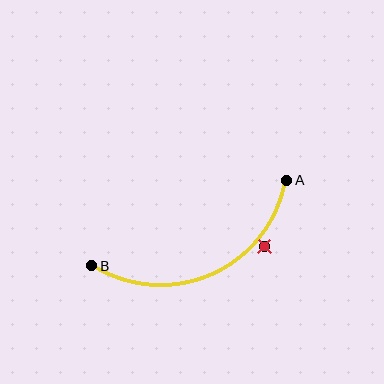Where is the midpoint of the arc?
The arc midpoint is the point on the curve farthest from the straight line joining A and B. It sits below that line.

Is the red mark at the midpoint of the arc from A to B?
No — the red mark does not lie on the arc at all. It sits slightly outside the curve.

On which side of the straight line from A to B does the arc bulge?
The arc bulges below the straight line connecting A and B.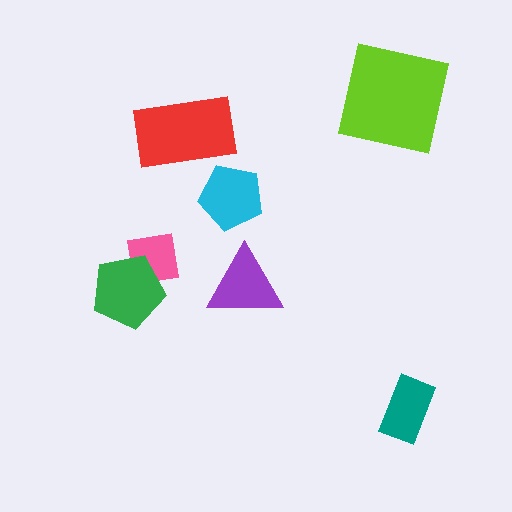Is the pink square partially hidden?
Yes, it is partially covered by another shape.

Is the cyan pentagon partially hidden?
No, no other shape covers it.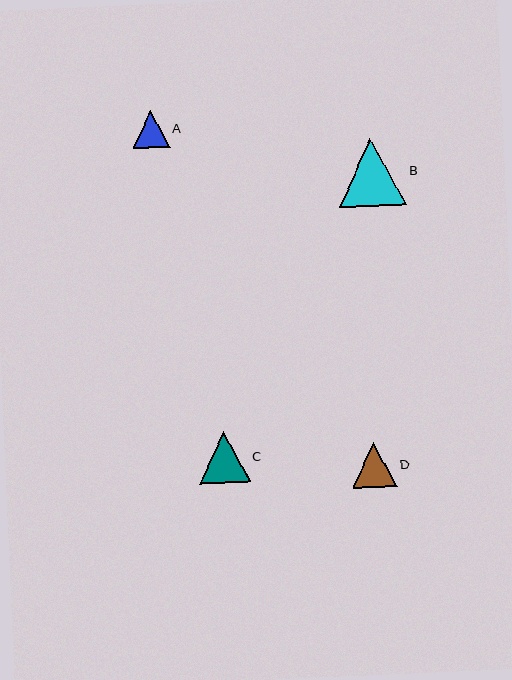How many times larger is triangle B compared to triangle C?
Triangle B is approximately 1.3 times the size of triangle C.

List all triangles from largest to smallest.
From largest to smallest: B, C, D, A.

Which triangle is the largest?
Triangle B is the largest with a size of approximately 67 pixels.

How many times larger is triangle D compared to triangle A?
Triangle D is approximately 1.2 times the size of triangle A.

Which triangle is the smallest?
Triangle A is the smallest with a size of approximately 37 pixels.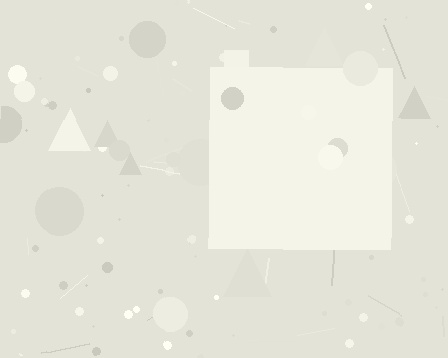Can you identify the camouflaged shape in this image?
The camouflaged shape is a square.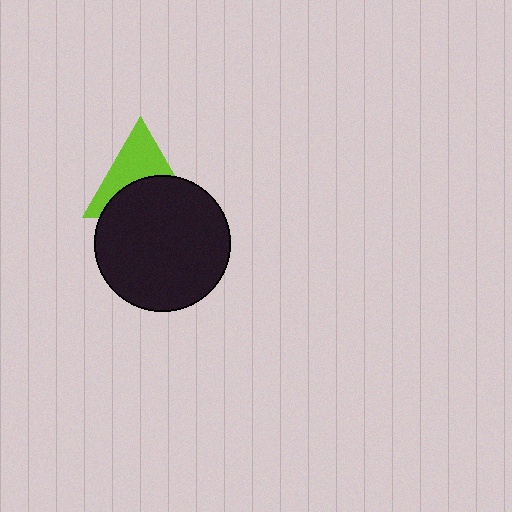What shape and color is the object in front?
The object in front is a black circle.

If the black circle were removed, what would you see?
You would see the complete lime triangle.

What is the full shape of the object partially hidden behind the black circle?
The partially hidden object is a lime triangle.